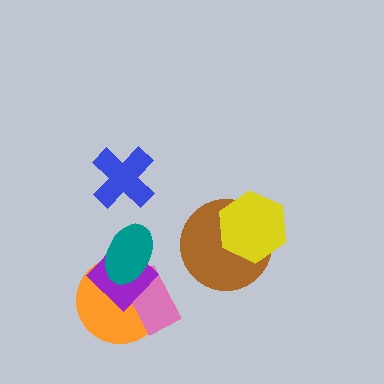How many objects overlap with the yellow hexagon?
1 object overlaps with the yellow hexagon.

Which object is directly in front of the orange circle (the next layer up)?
The pink rectangle is directly in front of the orange circle.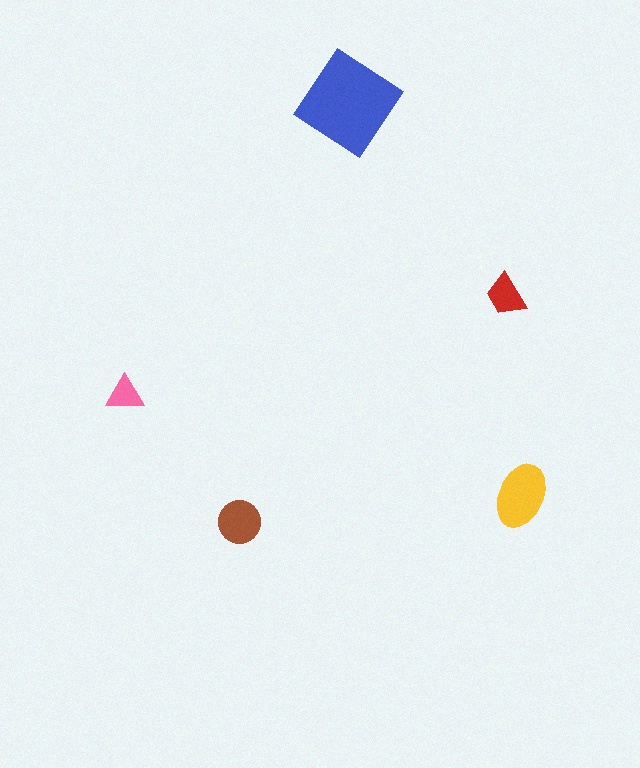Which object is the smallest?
The pink triangle.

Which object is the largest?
The blue diamond.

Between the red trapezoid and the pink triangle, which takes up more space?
The red trapezoid.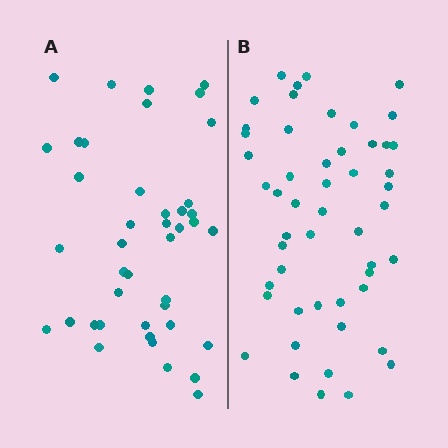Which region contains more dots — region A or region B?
Region B (the right region) has more dots.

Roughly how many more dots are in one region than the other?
Region B has roughly 8 or so more dots than region A.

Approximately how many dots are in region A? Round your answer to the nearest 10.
About 40 dots. (The exact count is 42, which rounds to 40.)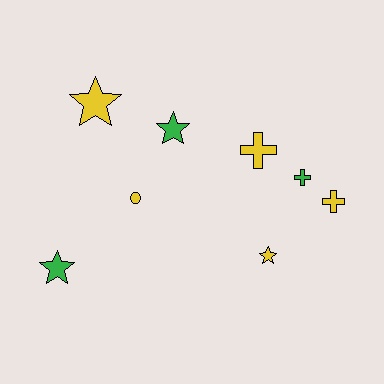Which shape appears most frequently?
Star, with 4 objects.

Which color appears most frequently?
Yellow, with 5 objects.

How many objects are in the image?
There are 8 objects.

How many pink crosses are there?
There are no pink crosses.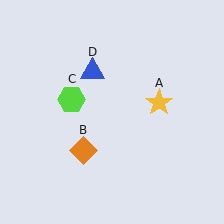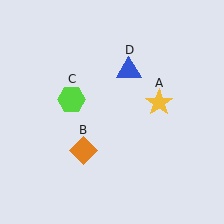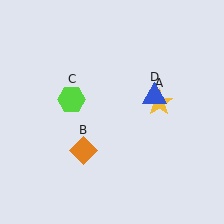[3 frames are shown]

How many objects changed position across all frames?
1 object changed position: blue triangle (object D).